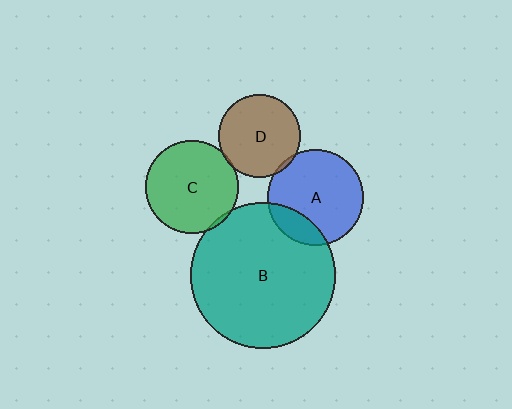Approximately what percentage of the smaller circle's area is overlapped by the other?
Approximately 20%.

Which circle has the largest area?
Circle B (teal).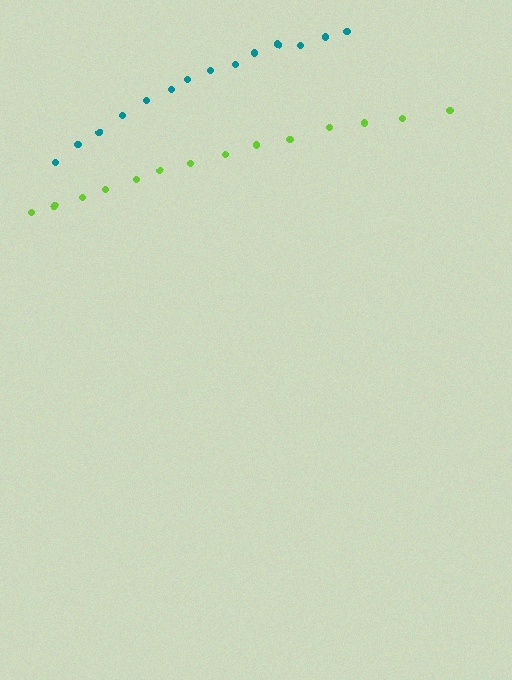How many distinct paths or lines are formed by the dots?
There are 2 distinct paths.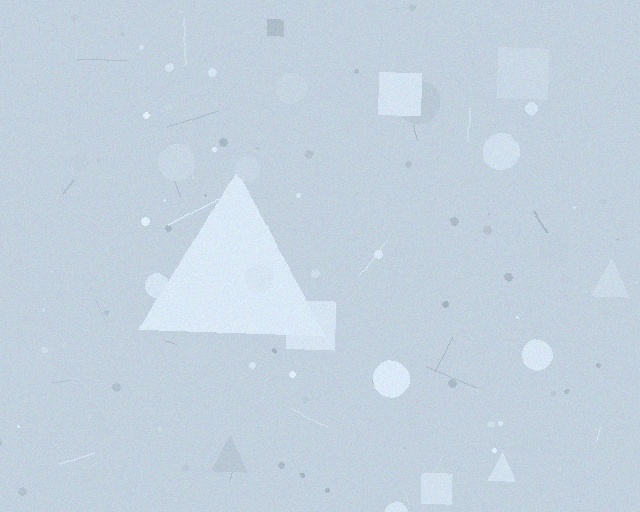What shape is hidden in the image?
A triangle is hidden in the image.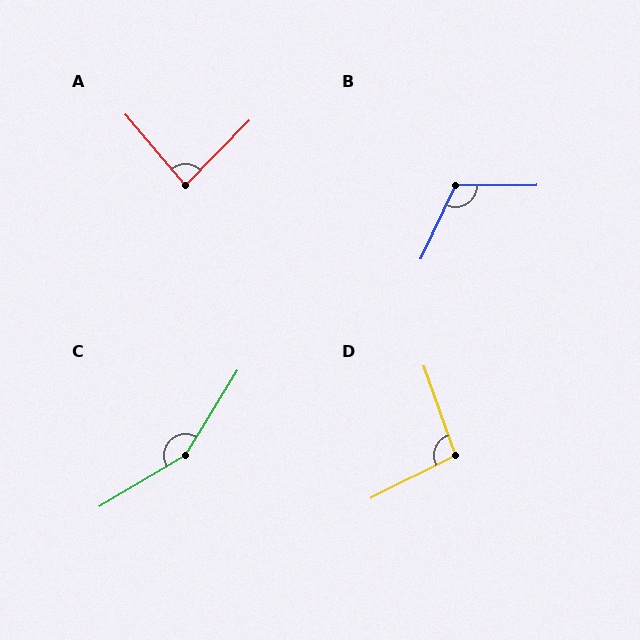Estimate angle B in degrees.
Approximately 116 degrees.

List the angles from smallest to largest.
A (85°), D (98°), B (116°), C (152°).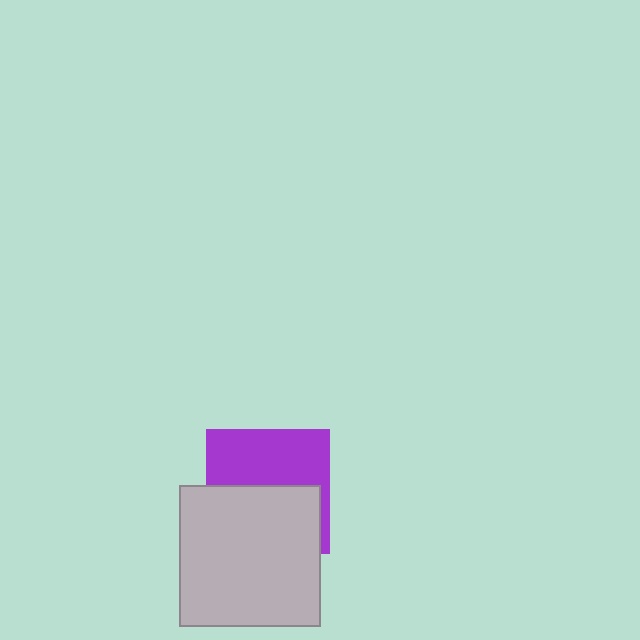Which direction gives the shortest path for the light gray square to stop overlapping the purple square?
Moving down gives the shortest separation.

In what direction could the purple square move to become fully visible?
The purple square could move up. That would shift it out from behind the light gray square entirely.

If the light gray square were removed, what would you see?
You would see the complete purple square.